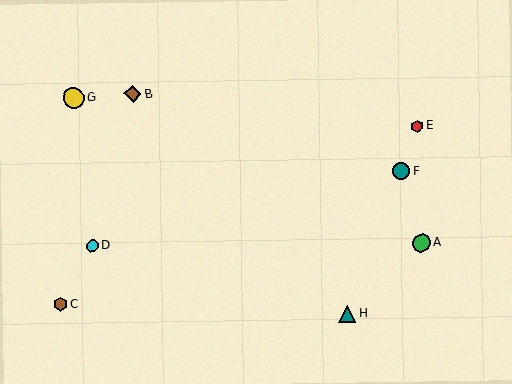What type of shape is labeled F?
Shape F is a teal circle.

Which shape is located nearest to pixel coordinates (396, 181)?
The teal circle (labeled F) at (401, 171) is nearest to that location.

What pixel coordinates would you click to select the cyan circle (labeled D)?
Click at (92, 246) to select the cyan circle D.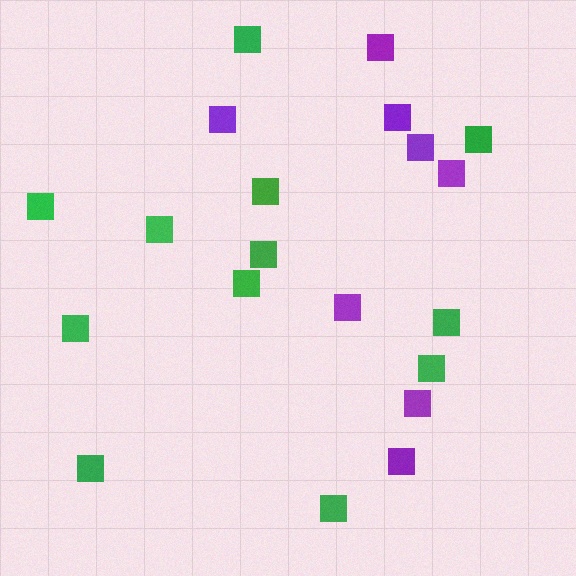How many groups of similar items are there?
There are 2 groups: one group of green squares (12) and one group of purple squares (8).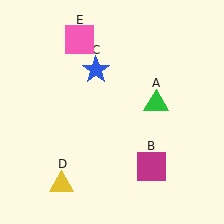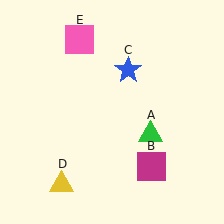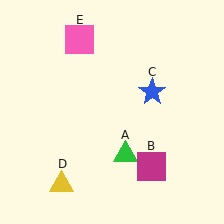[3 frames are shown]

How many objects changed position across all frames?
2 objects changed position: green triangle (object A), blue star (object C).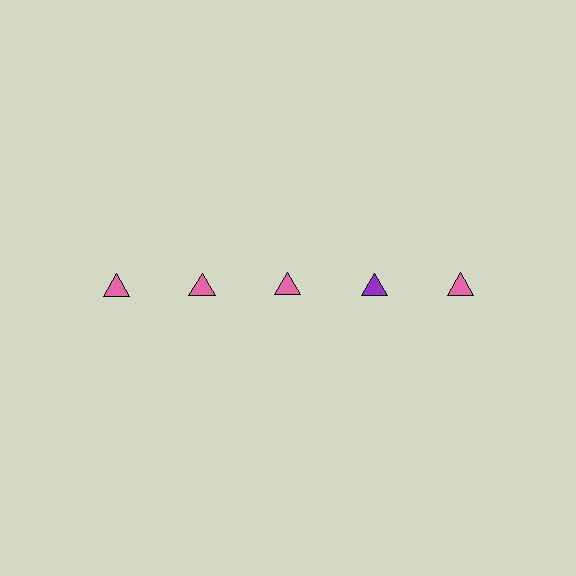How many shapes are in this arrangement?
There are 5 shapes arranged in a grid pattern.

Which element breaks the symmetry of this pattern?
The purple triangle in the top row, second from right column breaks the symmetry. All other shapes are pink triangles.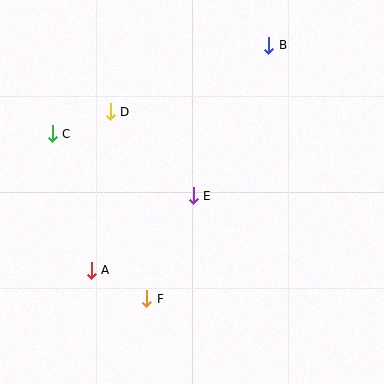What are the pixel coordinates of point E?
Point E is at (193, 196).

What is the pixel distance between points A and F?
The distance between A and F is 62 pixels.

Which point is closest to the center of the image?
Point E at (193, 196) is closest to the center.